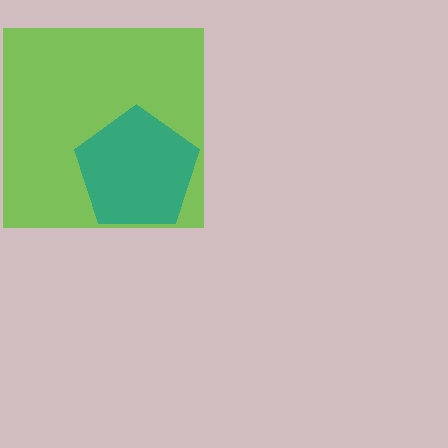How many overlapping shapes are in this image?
There are 2 overlapping shapes in the image.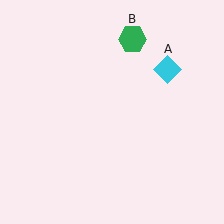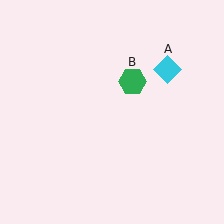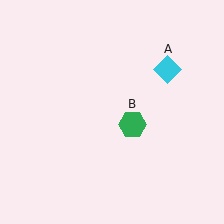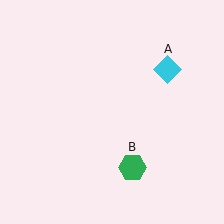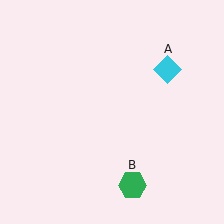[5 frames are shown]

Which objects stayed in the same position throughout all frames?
Cyan diamond (object A) remained stationary.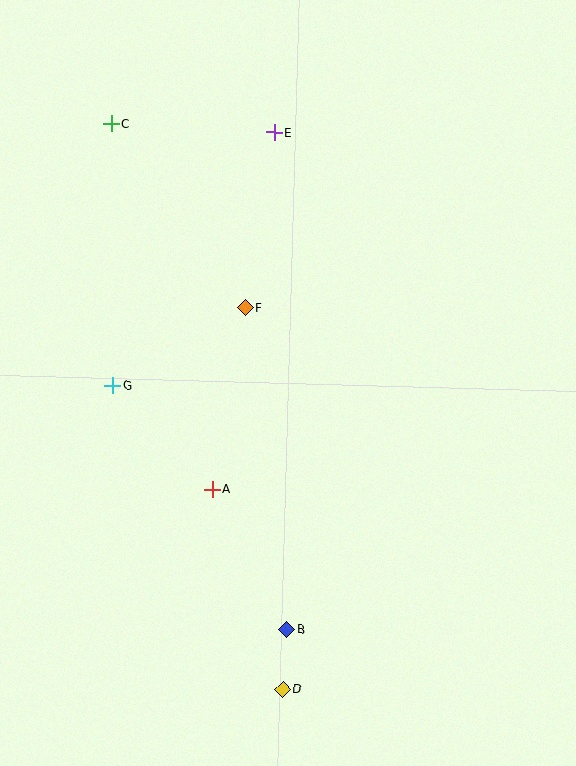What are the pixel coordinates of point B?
Point B is at (287, 629).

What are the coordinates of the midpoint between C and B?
The midpoint between C and B is at (199, 376).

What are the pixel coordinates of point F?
Point F is at (245, 307).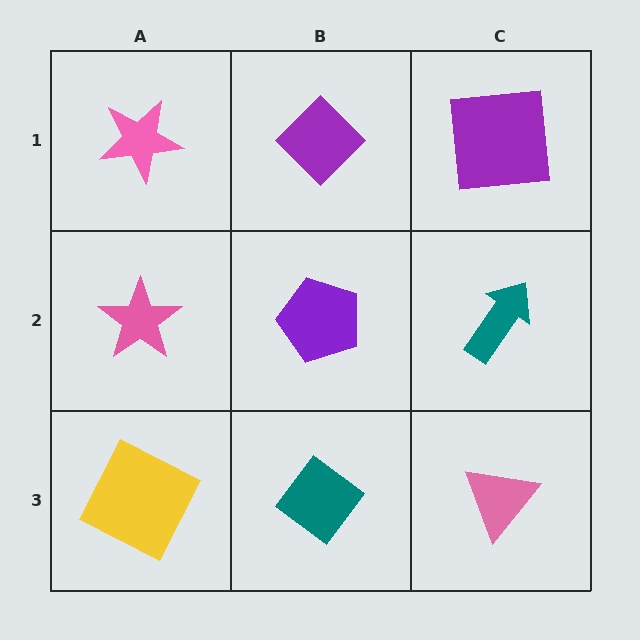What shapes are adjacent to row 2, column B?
A purple diamond (row 1, column B), a teal diamond (row 3, column B), a pink star (row 2, column A), a teal arrow (row 2, column C).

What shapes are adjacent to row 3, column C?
A teal arrow (row 2, column C), a teal diamond (row 3, column B).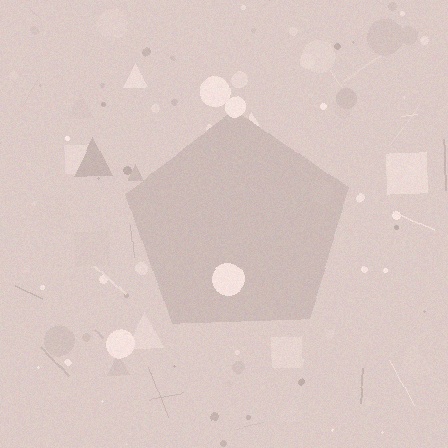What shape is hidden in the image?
A pentagon is hidden in the image.